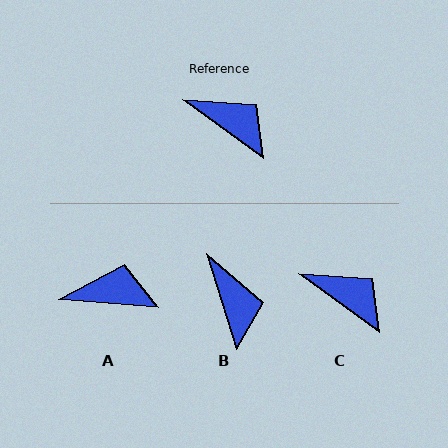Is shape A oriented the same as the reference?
No, it is off by about 32 degrees.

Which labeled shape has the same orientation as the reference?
C.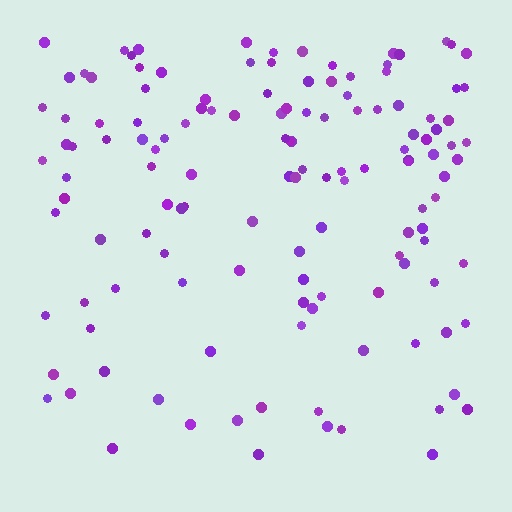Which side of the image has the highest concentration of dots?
The top.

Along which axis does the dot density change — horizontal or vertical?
Vertical.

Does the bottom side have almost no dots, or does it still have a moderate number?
Still a moderate number, just noticeably fewer than the top.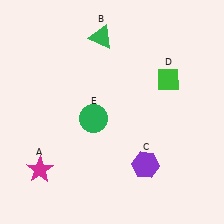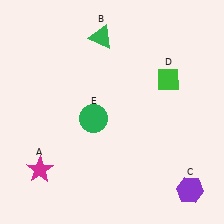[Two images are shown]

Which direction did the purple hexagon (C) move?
The purple hexagon (C) moved right.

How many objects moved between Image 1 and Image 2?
1 object moved between the two images.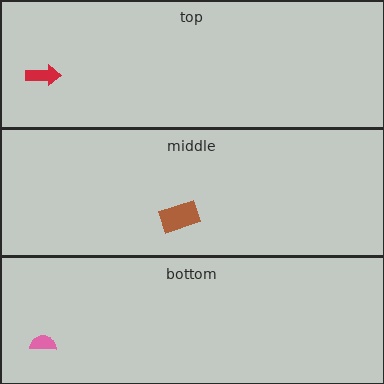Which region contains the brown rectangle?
The middle region.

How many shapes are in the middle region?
1.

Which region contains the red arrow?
The top region.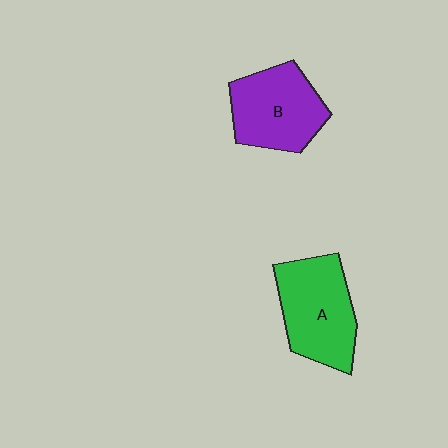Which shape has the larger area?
Shape A (green).